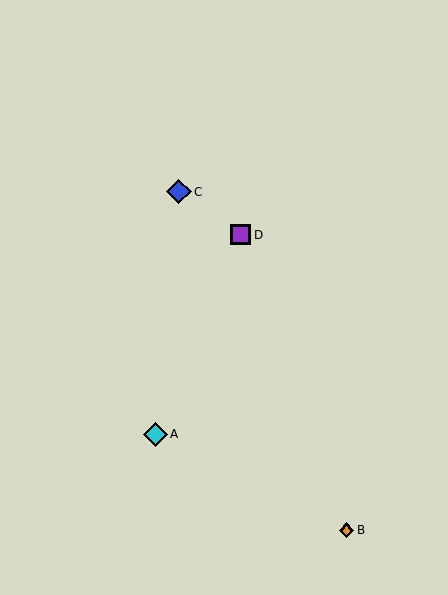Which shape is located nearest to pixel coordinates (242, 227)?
The purple square (labeled D) at (241, 235) is nearest to that location.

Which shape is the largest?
The blue diamond (labeled C) is the largest.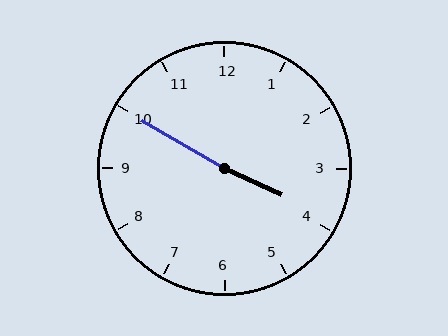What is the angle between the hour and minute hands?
Approximately 175 degrees.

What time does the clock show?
3:50.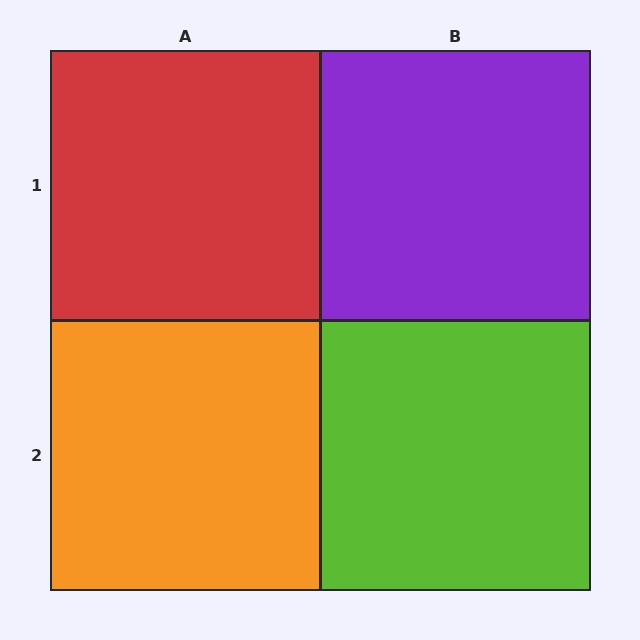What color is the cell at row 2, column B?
Lime.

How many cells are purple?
1 cell is purple.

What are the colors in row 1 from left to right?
Red, purple.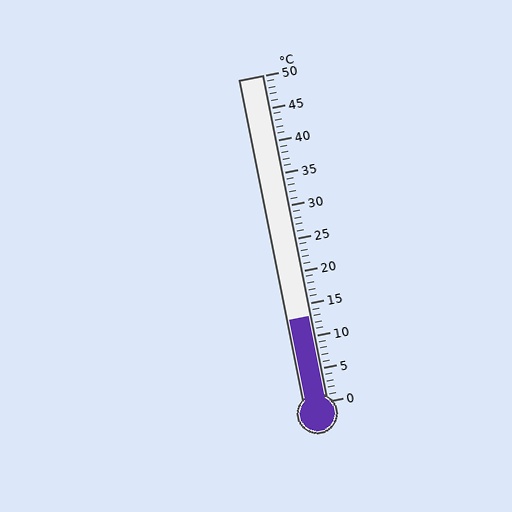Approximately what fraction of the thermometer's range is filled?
The thermometer is filled to approximately 25% of its range.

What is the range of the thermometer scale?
The thermometer scale ranges from 0°C to 50°C.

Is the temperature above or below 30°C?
The temperature is below 30°C.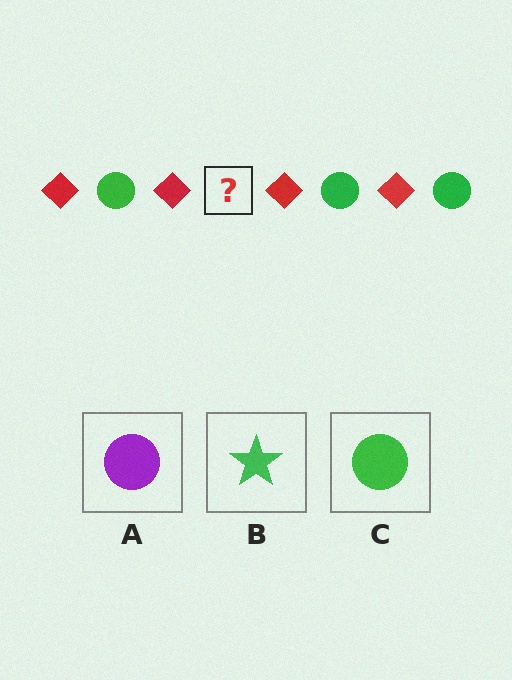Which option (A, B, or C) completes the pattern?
C.